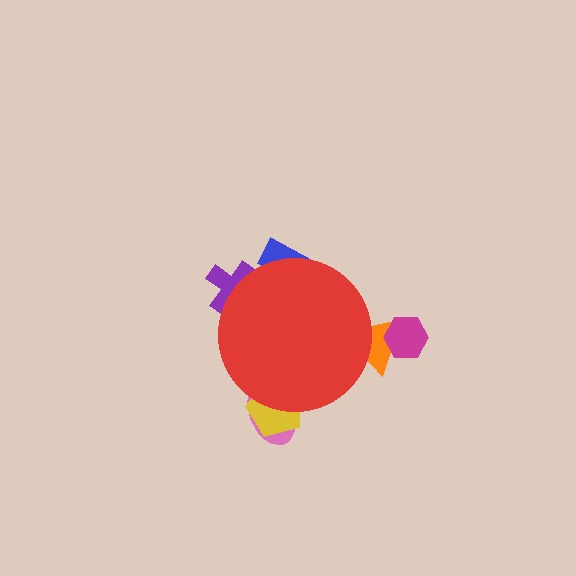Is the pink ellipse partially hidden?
Yes, the pink ellipse is partially hidden behind the red circle.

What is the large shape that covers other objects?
A red circle.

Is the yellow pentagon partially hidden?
Yes, the yellow pentagon is partially hidden behind the red circle.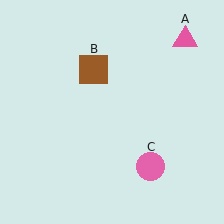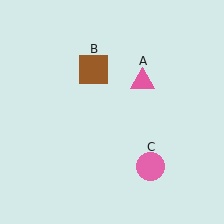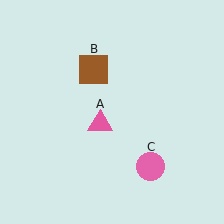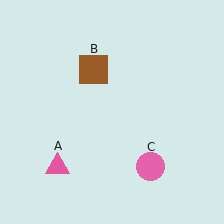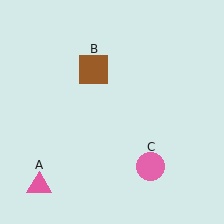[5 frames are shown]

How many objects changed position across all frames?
1 object changed position: pink triangle (object A).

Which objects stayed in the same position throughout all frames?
Brown square (object B) and pink circle (object C) remained stationary.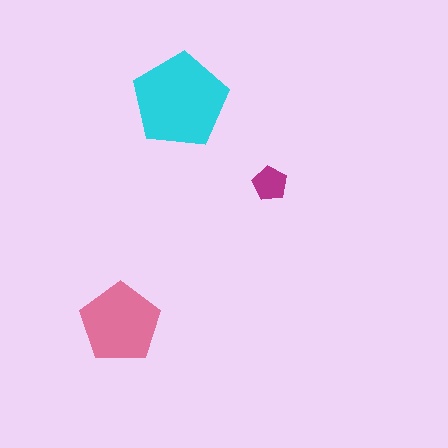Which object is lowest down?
The pink pentagon is bottommost.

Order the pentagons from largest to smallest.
the cyan one, the pink one, the magenta one.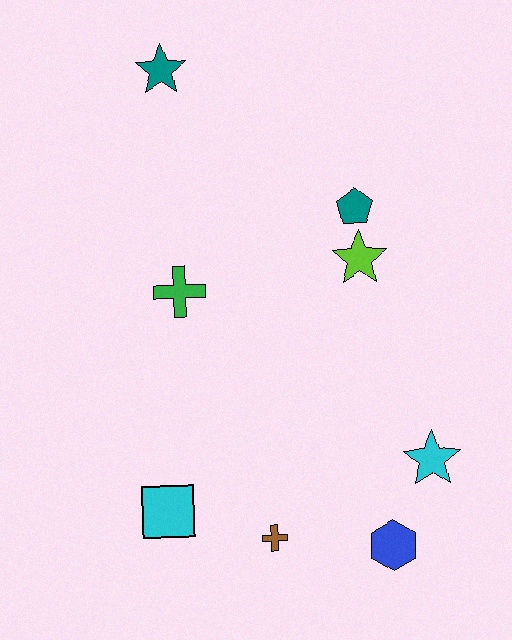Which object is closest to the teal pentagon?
The lime star is closest to the teal pentagon.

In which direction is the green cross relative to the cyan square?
The green cross is above the cyan square.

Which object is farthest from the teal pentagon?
The cyan square is farthest from the teal pentagon.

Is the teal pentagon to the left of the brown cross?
No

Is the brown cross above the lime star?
No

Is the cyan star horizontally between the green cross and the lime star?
No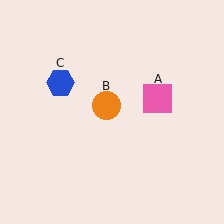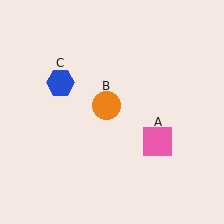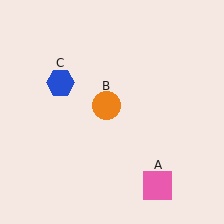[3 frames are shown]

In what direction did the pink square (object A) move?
The pink square (object A) moved down.